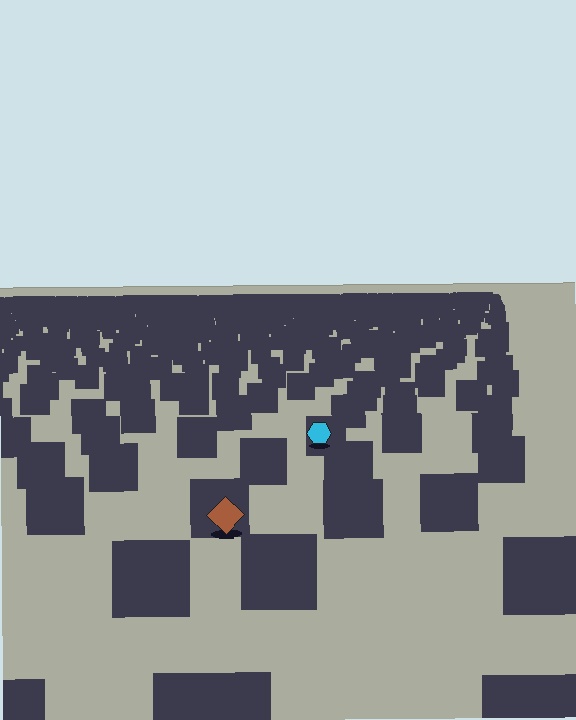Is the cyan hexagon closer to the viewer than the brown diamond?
No. The brown diamond is closer — you can tell from the texture gradient: the ground texture is coarser near it.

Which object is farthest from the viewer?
The cyan hexagon is farthest from the viewer. It appears smaller and the ground texture around it is denser.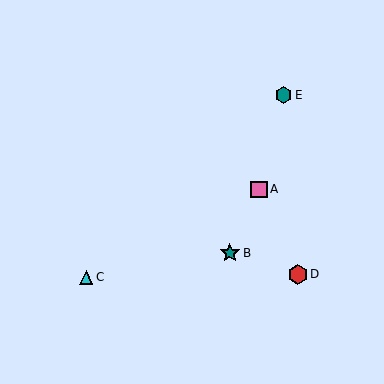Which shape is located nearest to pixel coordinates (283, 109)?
The teal hexagon (labeled E) at (283, 95) is nearest to that location.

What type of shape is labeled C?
Shape C is a cyan triangle.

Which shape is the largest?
The teal star (labeled B) is the largest.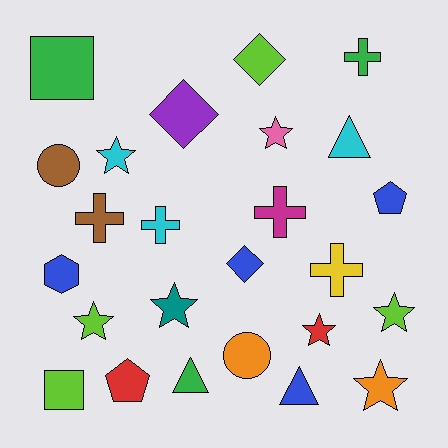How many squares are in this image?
There are 2 squares.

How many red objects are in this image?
There are 2 red objects.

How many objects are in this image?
There are 25 objects.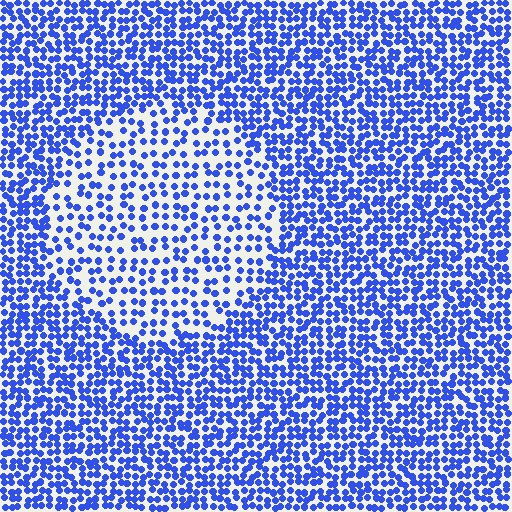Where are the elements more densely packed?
The elements are more densely packed outside the circle boundary.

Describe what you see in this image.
The image contains small blue elements arranged at two different densities. A circle-shaped region is visible where the elements are less densely packed than the surrounding area.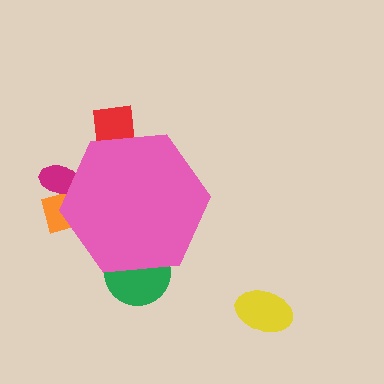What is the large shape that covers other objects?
A pink hexagon.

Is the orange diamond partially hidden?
Yes, the orange diamond is partially hidden behind the pink hexagon.